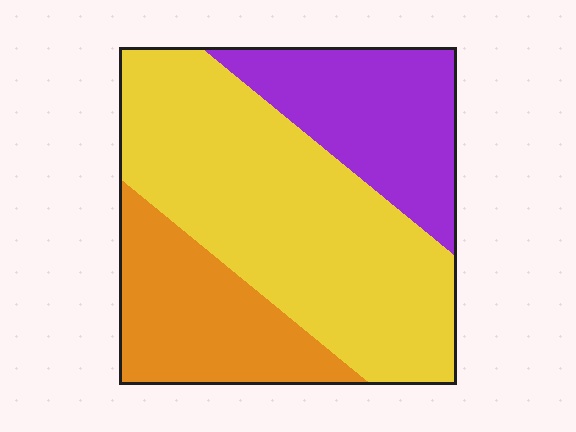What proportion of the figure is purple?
Purple takes up about one quarter (1/4) of the figure.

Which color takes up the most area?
Yellow, at roughly 55%.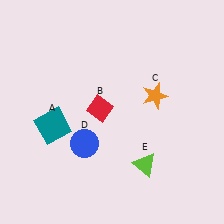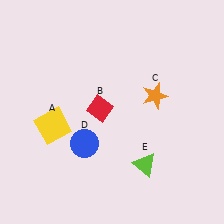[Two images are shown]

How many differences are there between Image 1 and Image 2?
There is 1 difference between the two images.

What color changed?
The square (A) changed from teal in Image 1 to yellow in Image 2.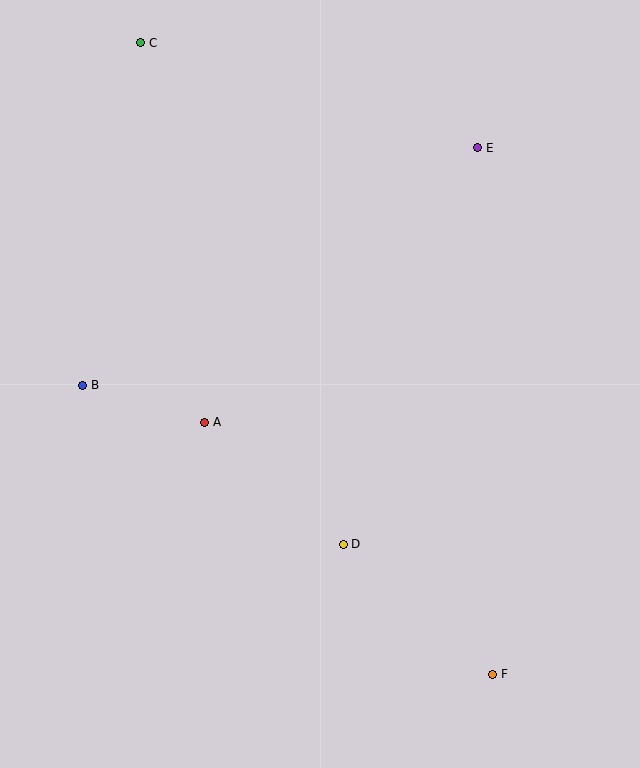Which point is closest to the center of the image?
Point A at (205, 422) is closest to the center.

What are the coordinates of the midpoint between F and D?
The midpoint between F and D is at (418, 609).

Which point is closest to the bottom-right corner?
Point F is closest to the bottom-right corner.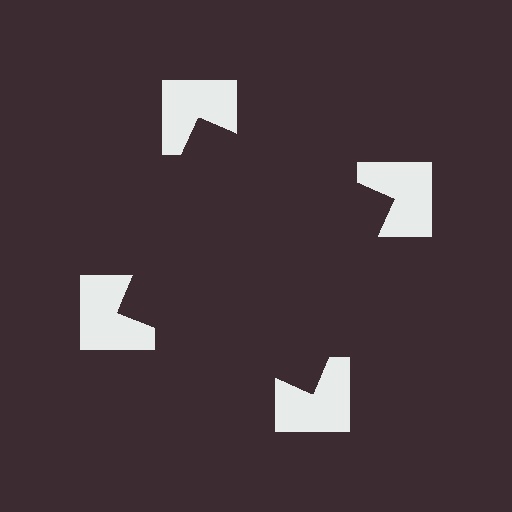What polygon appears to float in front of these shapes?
An illusory square — its edges are inferred from the aligned wedge cuts in the notched squares, not physically drawn.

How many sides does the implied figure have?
4 sides.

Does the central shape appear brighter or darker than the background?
It typically appears slightly darker than the background, even though no actual brightness change is drawn.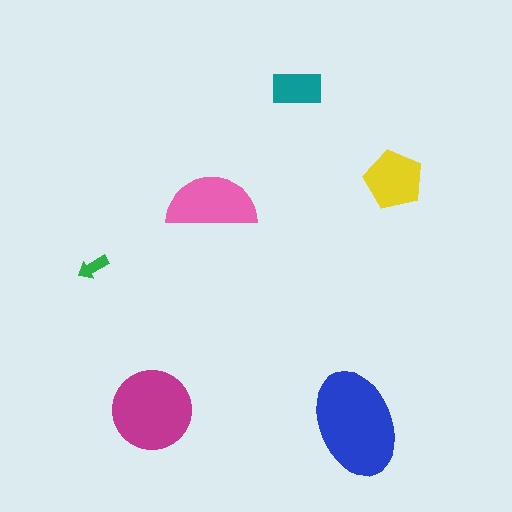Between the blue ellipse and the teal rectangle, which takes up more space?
The blue ellipse.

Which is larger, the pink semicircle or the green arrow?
The pink semicircle.